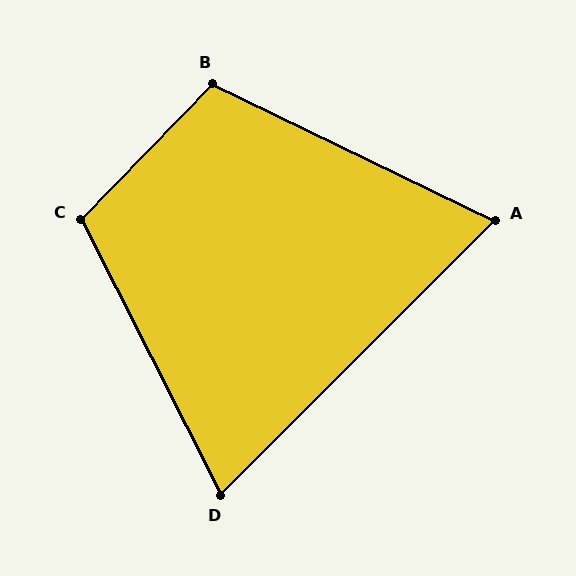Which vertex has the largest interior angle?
C, at approximately 109 degrees.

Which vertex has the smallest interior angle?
A, at approximately 71 degrees.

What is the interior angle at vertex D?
Approximately 72 degrees (acute).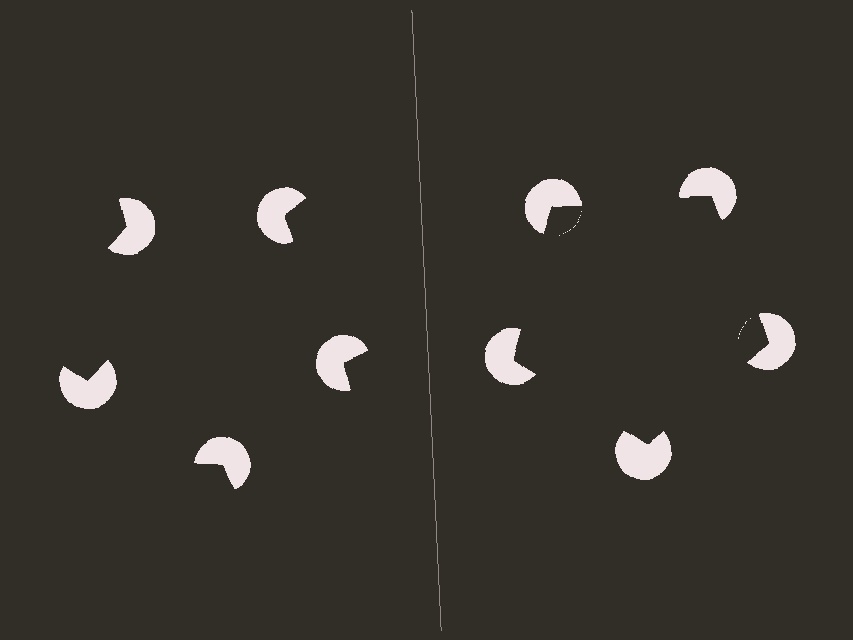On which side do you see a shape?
An illusory pentagon appears on the right side. On the left side the wedge cuts are rotated, so no coherent shape forms.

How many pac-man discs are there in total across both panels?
10 — 5 on each side.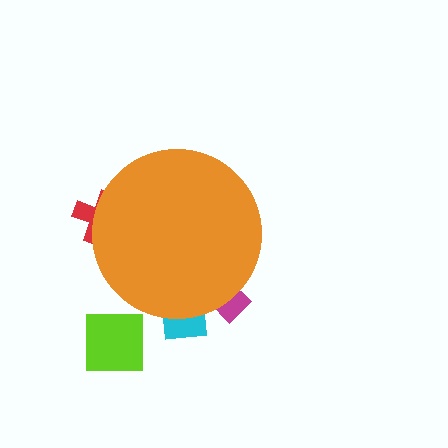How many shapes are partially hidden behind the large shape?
3 shapes are partially hidden.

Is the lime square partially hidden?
No, the lime square is fully visible.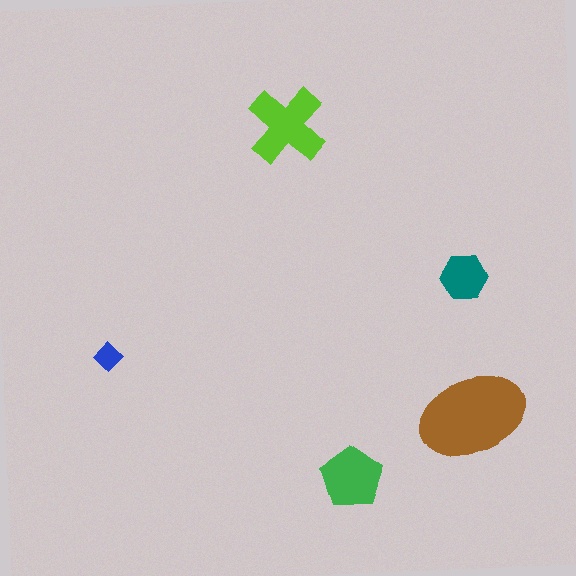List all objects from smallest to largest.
The blue diamond, the teal hexagon, the green pentagon, the lime cross, the brown ellipse.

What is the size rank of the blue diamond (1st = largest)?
5th.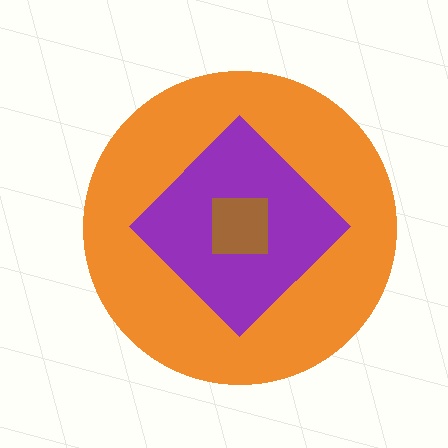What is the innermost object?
The brown square.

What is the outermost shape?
The orange circle.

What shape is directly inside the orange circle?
The purple diamond.